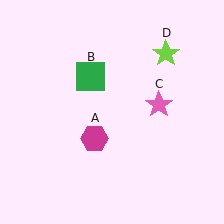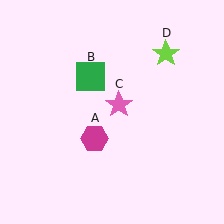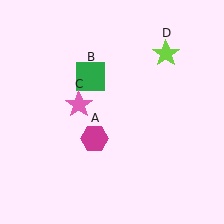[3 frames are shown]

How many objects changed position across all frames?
1 object changed position: pink star (object C).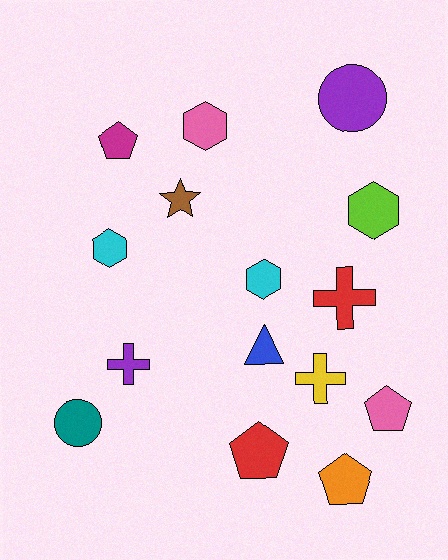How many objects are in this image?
There are 15 objects.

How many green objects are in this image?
There are no green objects.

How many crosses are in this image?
There are 3 crosses.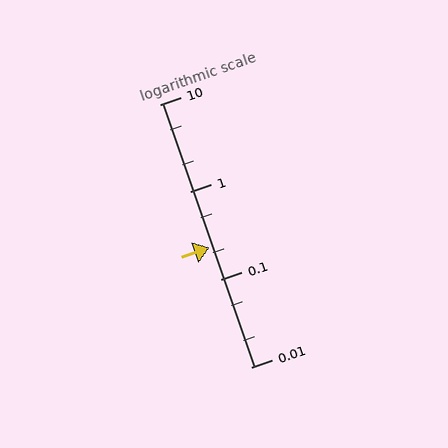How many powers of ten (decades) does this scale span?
The scale spans 3 decades, from 0.01 to 10.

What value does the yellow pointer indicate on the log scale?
The pointer indicates approximately 0.23.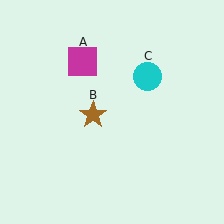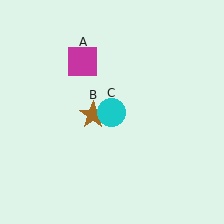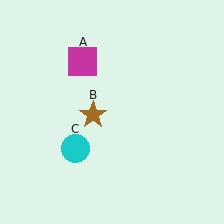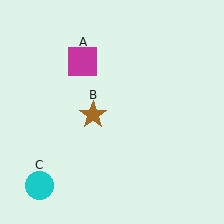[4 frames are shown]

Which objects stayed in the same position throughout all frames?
Magenta square (object A) and brown star (object B) remained stationary.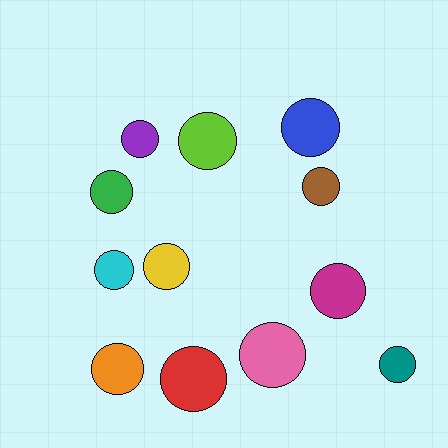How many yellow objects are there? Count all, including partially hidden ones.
There is 1 yellow object.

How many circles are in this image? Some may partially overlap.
There are 12 circles.